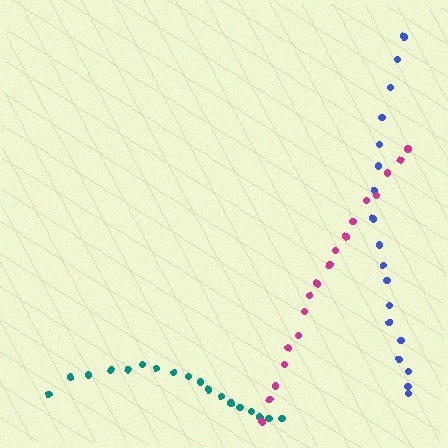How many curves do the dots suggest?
There are 3 distinct paths.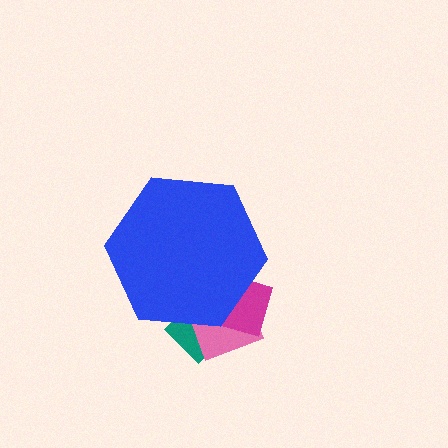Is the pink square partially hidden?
Yes, the pink square is partially hidden behind the blue hexagon.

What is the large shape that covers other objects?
A blue hexagon.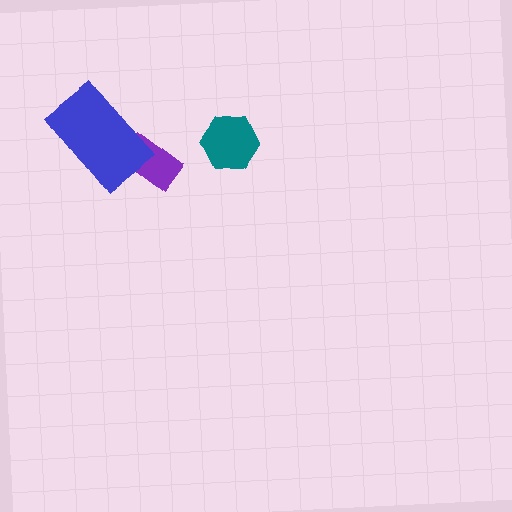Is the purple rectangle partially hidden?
Yes, it is partially covered by another shape.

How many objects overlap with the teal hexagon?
0 objects overlap with the teal hexagon.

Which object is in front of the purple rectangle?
The blue rectangle is in front of the purple rectangle.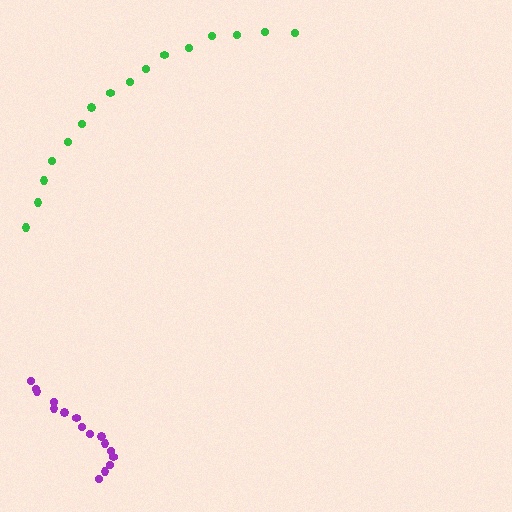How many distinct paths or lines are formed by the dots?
There are 2 distinct paths.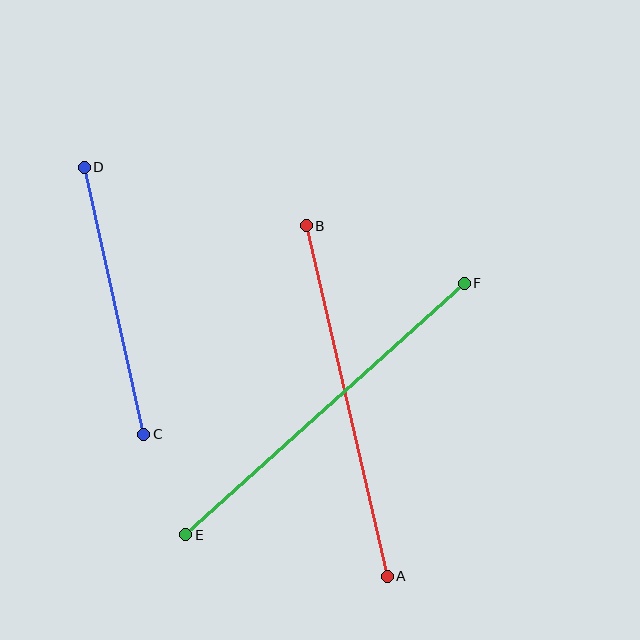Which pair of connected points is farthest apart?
Points E and F are farthest apart.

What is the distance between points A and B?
The distance is approximately 360 pixels.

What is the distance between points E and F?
The distance is approximately 375 pixels.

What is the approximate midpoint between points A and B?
The midpoint is at approximately (347, 401) pixels.